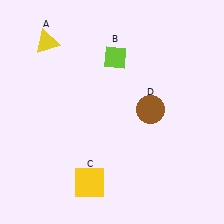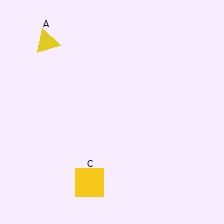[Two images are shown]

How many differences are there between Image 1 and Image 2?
There are 2 differences between the two images.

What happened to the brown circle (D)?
The brown circle (D) was removed in Image 2. It was in the top-right area of Image 1.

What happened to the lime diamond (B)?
The lime diamond (B) was removed in Image 2. It was in the top-right area of Image 1.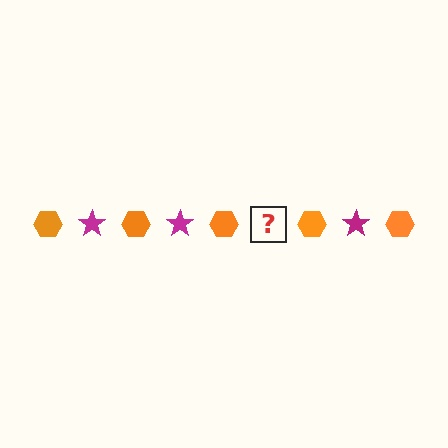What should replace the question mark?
The question mark should be replaced with a magenta star.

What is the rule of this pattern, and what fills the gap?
The rule is that the pattern alternates between orange hexagon and magenta star. The gap should be filled with a magenta star.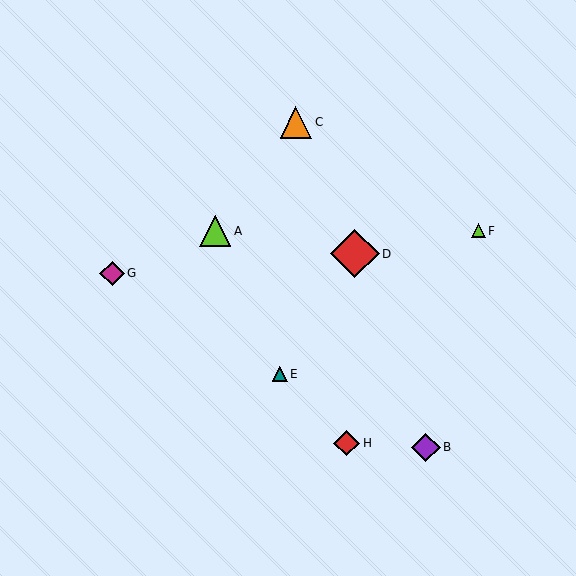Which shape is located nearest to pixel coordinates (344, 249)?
The red diamond (labeled D) at (355, 254) is nearest to that location.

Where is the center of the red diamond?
The center of the red diamond is at (355, 254).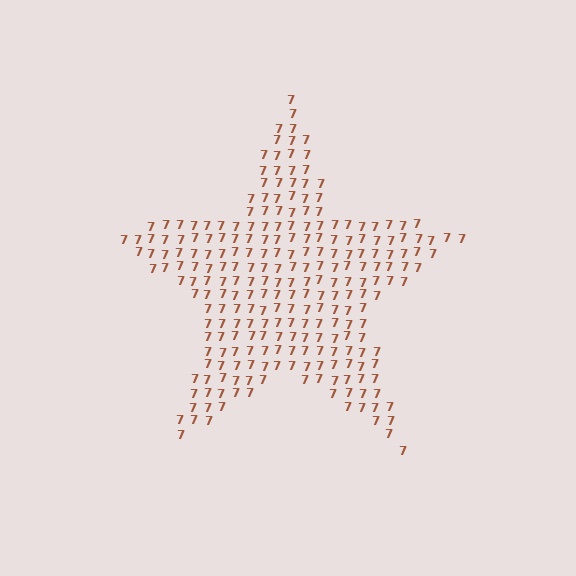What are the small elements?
The small elements are digit 7's.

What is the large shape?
The large shape is a star.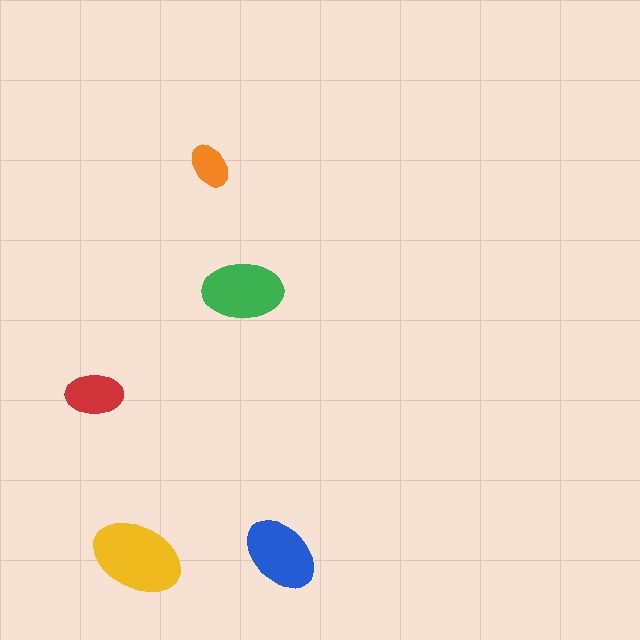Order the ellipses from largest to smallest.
the yellow one, the green one, the blue one, the red one, the orange one.